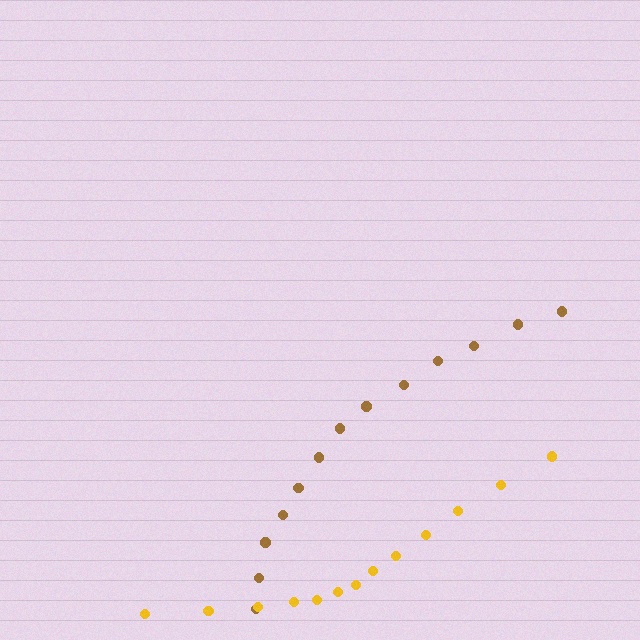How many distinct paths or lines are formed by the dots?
There are 2 distinct paths.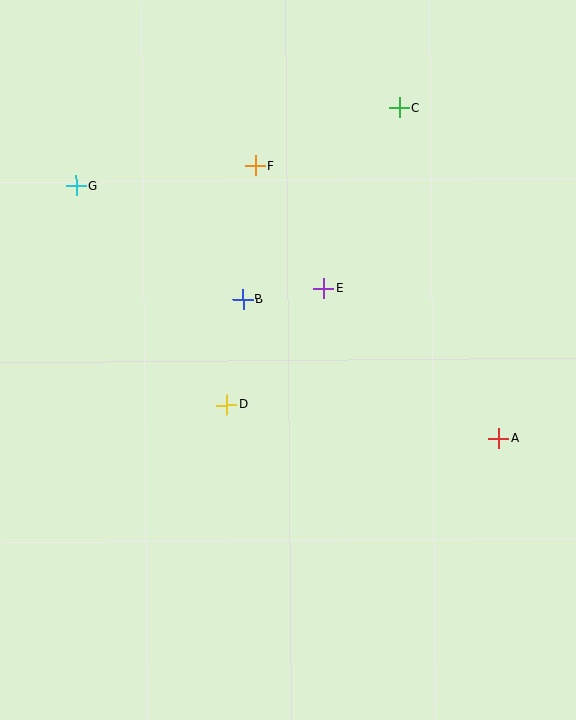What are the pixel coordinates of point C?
Point C is at (399, 108).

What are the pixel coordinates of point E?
Point E is at (324, 288).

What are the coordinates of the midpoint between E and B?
The midpoint between E and B is at (283, 294).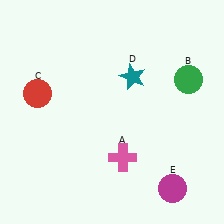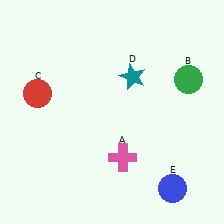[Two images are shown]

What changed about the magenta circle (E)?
In Image 1, E is magenta. In Image 2, it changed to blue.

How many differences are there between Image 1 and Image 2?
There is 1 difference between the two images.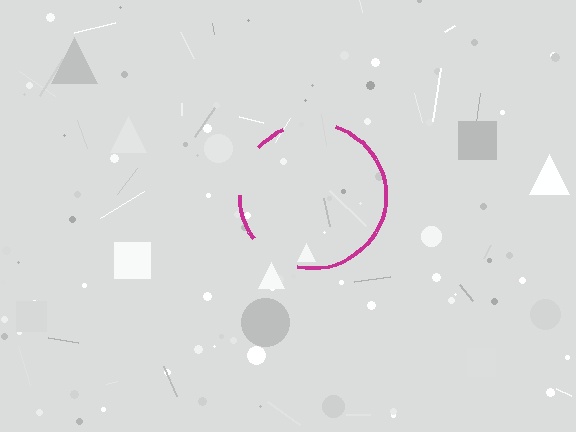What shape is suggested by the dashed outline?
The dashed outline suggests a circle.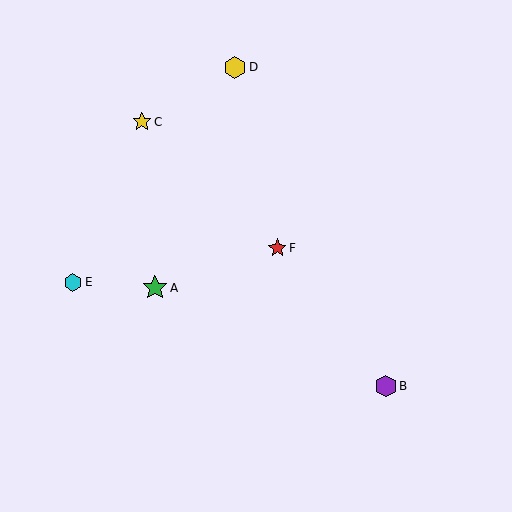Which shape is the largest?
The green star (labeled A) is the largest.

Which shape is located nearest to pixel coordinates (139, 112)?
The yellow star (labeled C) at (142, 122) is nearest to that location.